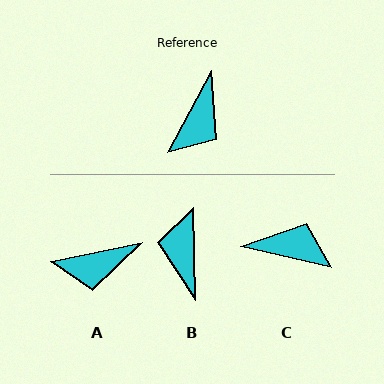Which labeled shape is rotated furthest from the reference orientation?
B, about 151 degrees away.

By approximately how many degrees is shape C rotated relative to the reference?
Approximately 105 degrees counter-clockwise.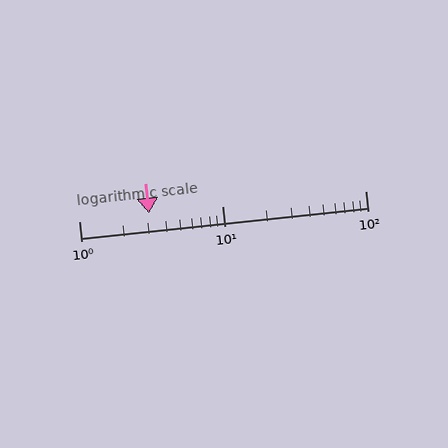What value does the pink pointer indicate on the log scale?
The pointer indicates approximately 3.1.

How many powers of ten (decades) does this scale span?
The scale spans 2 decades, from 1 to 100.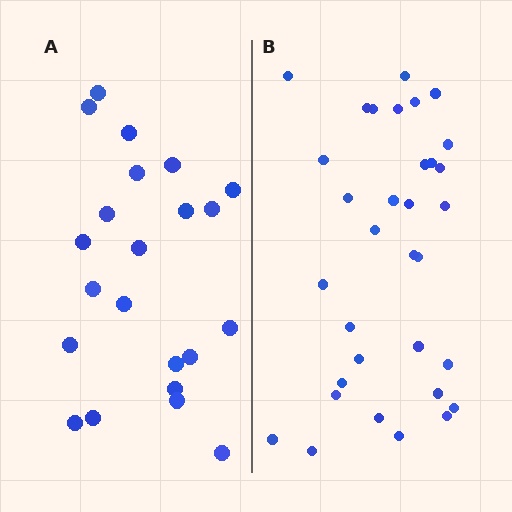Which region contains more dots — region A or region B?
Region B (the right region) has more dots.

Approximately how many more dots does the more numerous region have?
Region B has roughly 12 or so more dots than region A.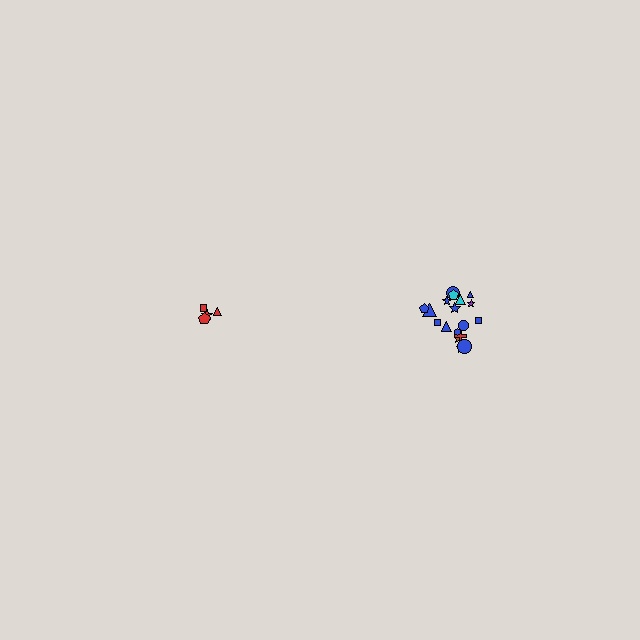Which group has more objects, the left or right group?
The right group.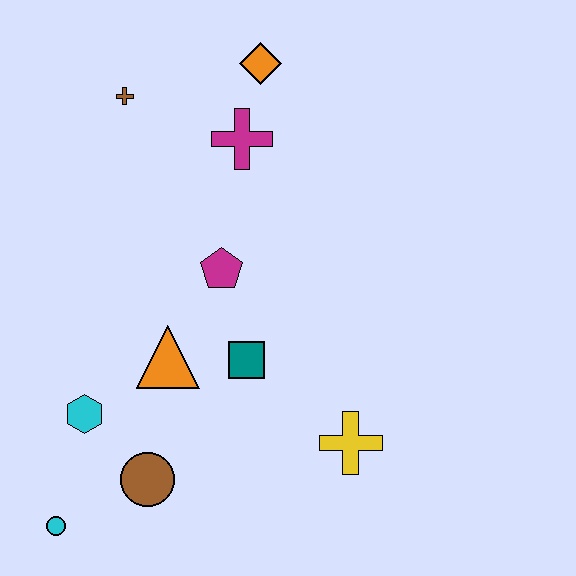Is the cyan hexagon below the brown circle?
No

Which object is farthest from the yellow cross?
The brown cross is farthest from the yellow cross.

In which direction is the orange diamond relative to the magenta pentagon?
The orange diamond is above the magenta pentagon.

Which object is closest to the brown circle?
The cyan hexagon is closest to the brown circle.